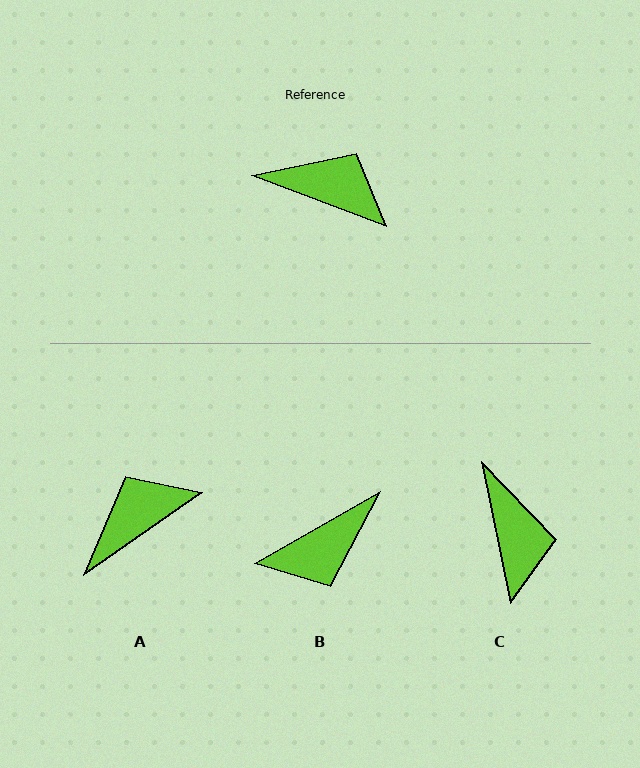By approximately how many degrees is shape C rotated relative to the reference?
Approximately 58 degrees clockwise.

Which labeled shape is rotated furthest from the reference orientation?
B, about 129 degrees away.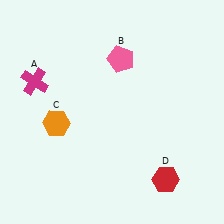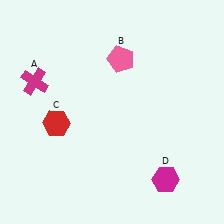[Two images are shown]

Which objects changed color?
C changed from orange to red. D changed from red to magenta.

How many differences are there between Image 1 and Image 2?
There are 2 differences between the two images.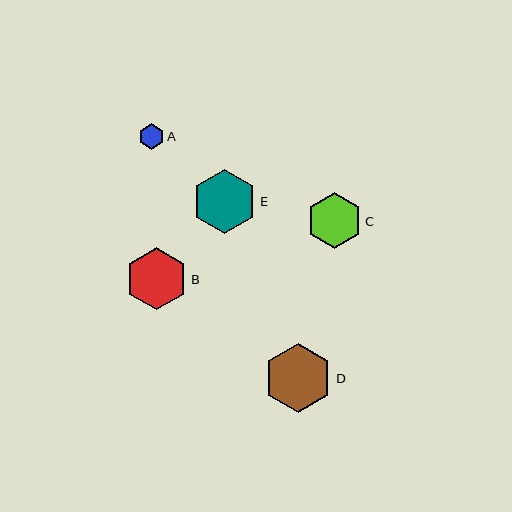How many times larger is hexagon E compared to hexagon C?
Hexagon E is approximately 1.1 times the size of hexagon C.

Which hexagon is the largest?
Hexagon D is the largest with a size of approximately 69 pixels.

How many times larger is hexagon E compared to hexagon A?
Hexagon E is approximately 2.5 times the size of hexagon A.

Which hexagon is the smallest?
Hexagon A is the smallest with a size of approximately 26 pixels.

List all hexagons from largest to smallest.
From largest to smallest: D, E, B, C, A.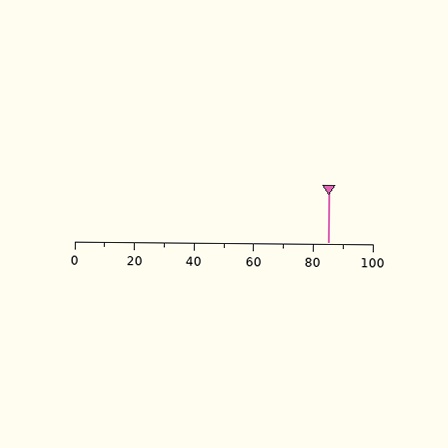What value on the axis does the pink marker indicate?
The marker indicates approximately 85.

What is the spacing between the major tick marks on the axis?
The major ticks are spaced 20 apart.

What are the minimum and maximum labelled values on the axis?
The axis runs from 0 to 100.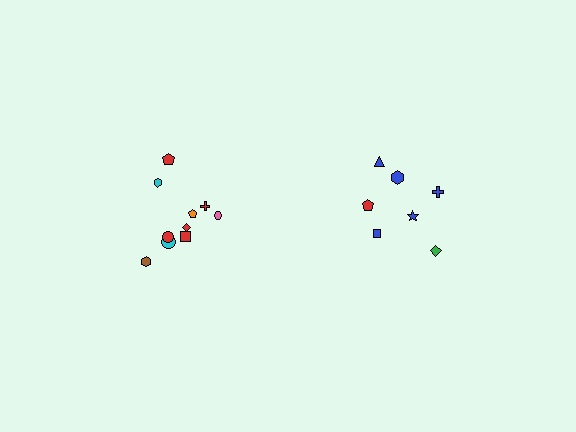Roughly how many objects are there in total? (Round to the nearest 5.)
Roughly 15 objects in total.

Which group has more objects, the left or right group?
The left group.